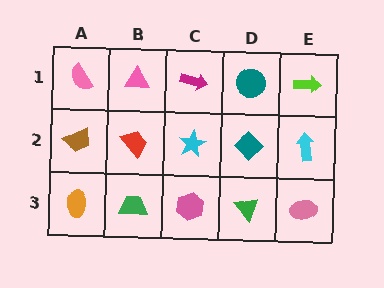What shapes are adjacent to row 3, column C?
A cyan star (row 2, column C), a green trapezoid (row 3, column B), a green triangle (row 3, column D).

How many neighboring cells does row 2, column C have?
4.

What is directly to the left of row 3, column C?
A green trapezoid.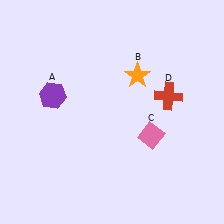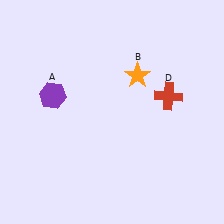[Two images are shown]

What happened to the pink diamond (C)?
The pink diamond (C) was removed in Image 2. It was in the bottom-right area of Image 1.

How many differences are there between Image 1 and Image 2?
There is 1 difference between the two images.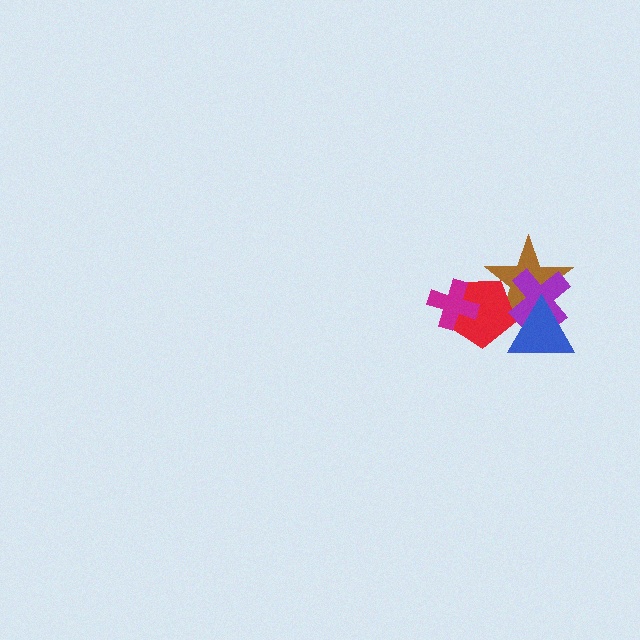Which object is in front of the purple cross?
The blue triangle is in front of the purple cross.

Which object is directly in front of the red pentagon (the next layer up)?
The magenta cross is directly in front of the red pentagon.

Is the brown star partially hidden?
Yes, it is partially covered by another shape.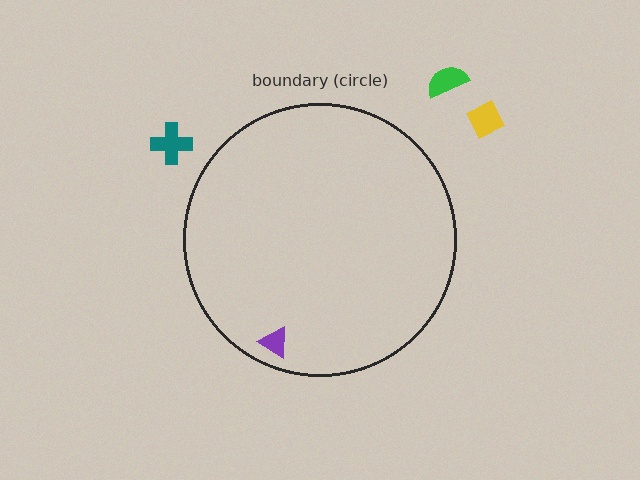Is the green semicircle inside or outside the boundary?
Outside.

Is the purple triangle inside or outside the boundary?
Inside.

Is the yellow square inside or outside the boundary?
Outside.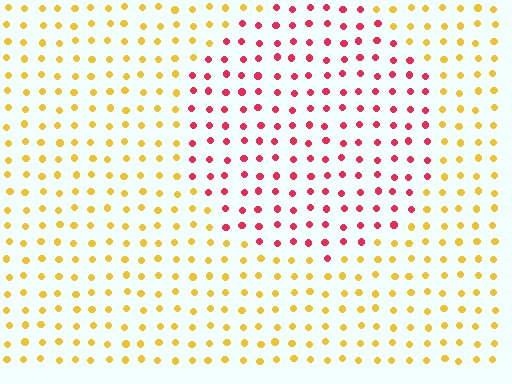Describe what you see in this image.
The image is filled with small yellow elements in a uniform arrangement. A circle-shaped region is visible where the elements are tinted to a slightly different hue, forming a subtle color boundary.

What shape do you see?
I see a circle.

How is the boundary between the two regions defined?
The boundary is defined purely by a slight shift in hue (about 60 degrees). Spacing, size, and orientation are identical on both sides.